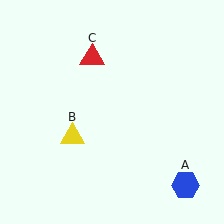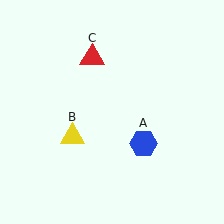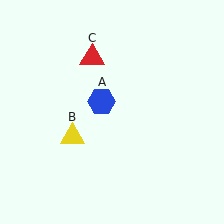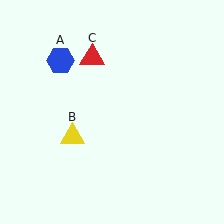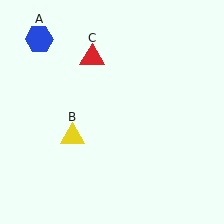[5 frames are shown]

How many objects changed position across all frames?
1 object changed position: blue hexagon (object A).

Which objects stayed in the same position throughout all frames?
Yellow triangle (object B) and red triangle (object C) remained stationary.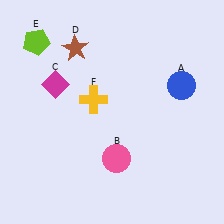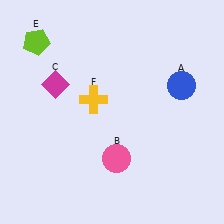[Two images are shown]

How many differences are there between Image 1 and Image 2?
There is 1 difference between the two images.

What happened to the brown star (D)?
The brown star (D) was removed in Image 2. It was in the top-left area of Image 1.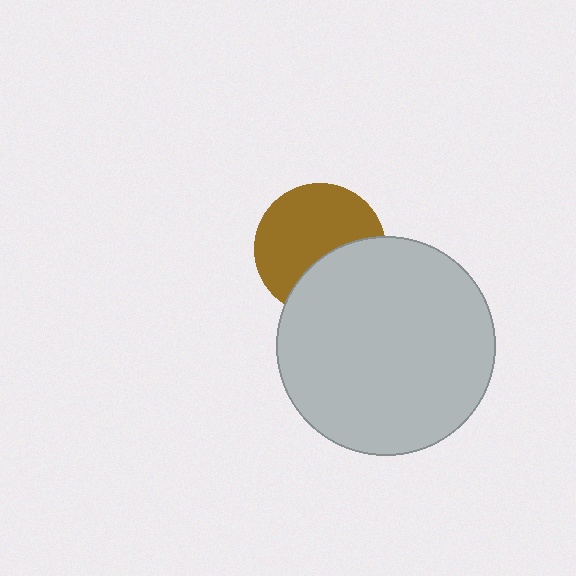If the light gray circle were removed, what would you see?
You would see the complete brown circle.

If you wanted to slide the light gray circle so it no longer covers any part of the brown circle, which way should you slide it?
Slide it down — that is the most direct way to separate the two shapes.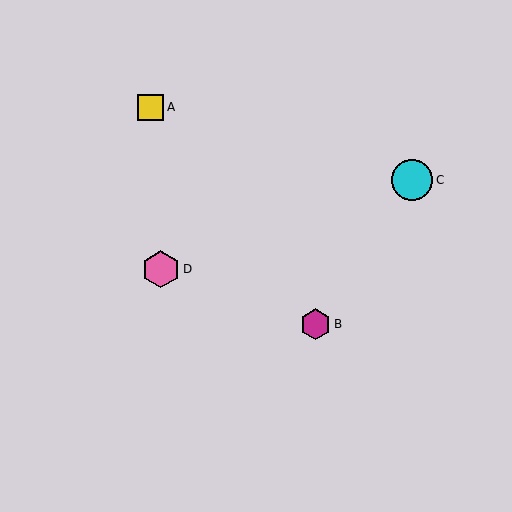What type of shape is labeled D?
Shape D is a pink hexagon.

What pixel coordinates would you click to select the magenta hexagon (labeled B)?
Click at (315, 324) to select the magenta hexagon B.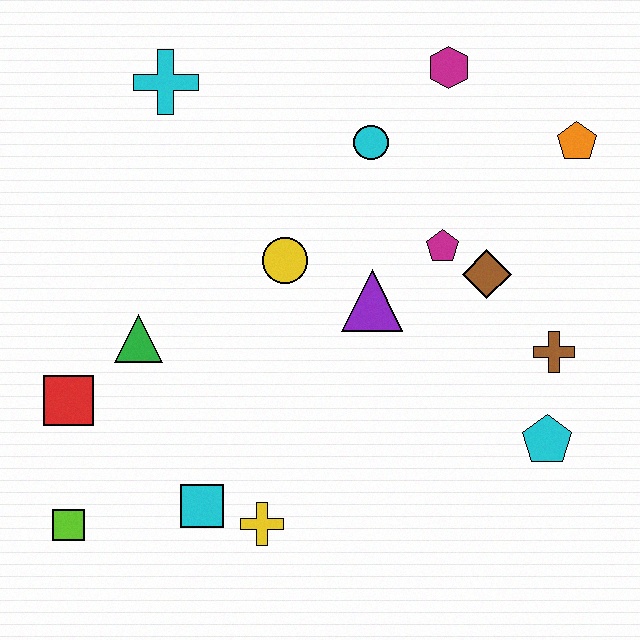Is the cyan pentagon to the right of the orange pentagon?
No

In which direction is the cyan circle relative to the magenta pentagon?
The cyan circle is above the magenta pentagon.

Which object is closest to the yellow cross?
The cyan square is closest to the yellow cross.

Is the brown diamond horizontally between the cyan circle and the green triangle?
No